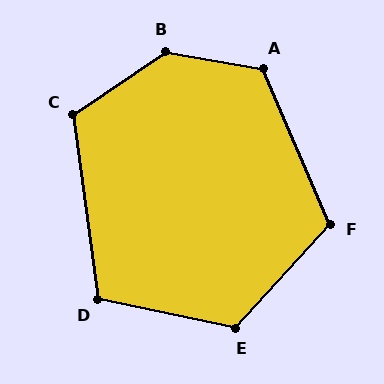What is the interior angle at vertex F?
Approximately 114 degrees (obtuse).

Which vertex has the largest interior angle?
B, at approximately 136 degrees.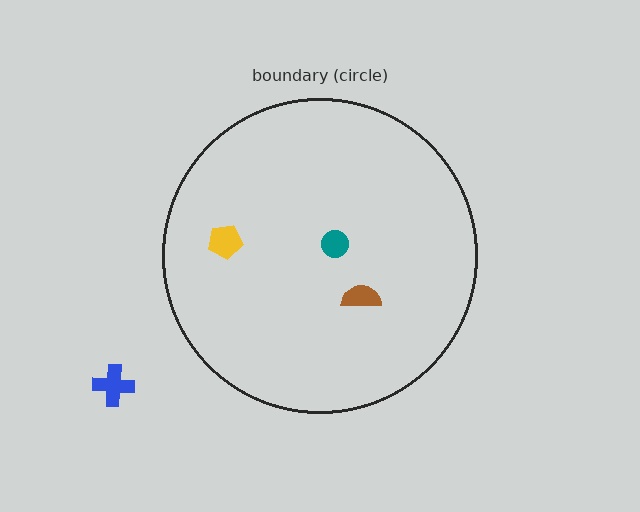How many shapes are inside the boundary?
3 inside, 1 outside.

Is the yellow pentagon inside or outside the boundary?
Inside.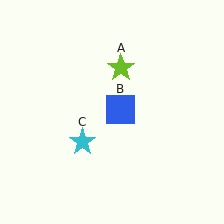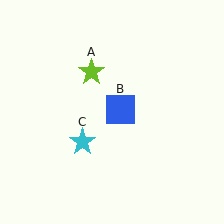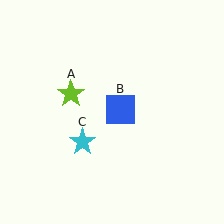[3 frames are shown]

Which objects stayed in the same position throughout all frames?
Blue square (object B) and cyan star (object C) remained stationary.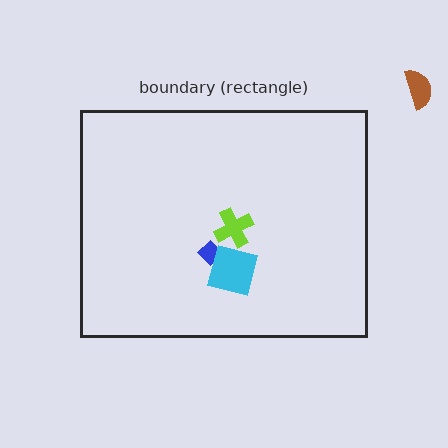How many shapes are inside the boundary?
3 inside, 1 outside.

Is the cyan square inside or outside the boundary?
Inside.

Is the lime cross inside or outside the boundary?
Inside.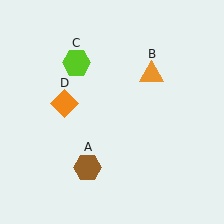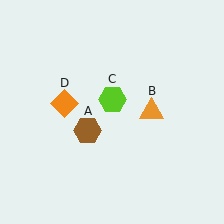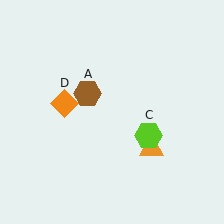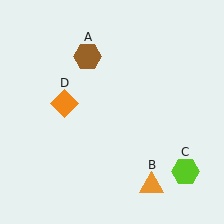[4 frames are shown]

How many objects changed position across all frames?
3 objects changed position: brown hexagon (object A), orange triangle (object B), lime hexagon (object C).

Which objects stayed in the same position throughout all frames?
Orange diamond (object D) remained stationary.